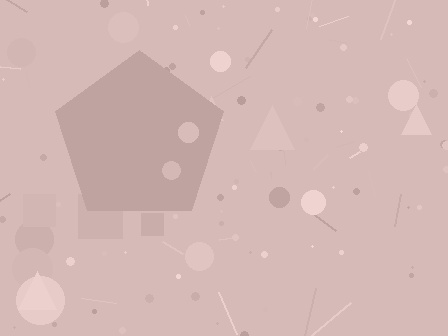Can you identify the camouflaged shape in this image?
The camouflaged shape is a pentagon.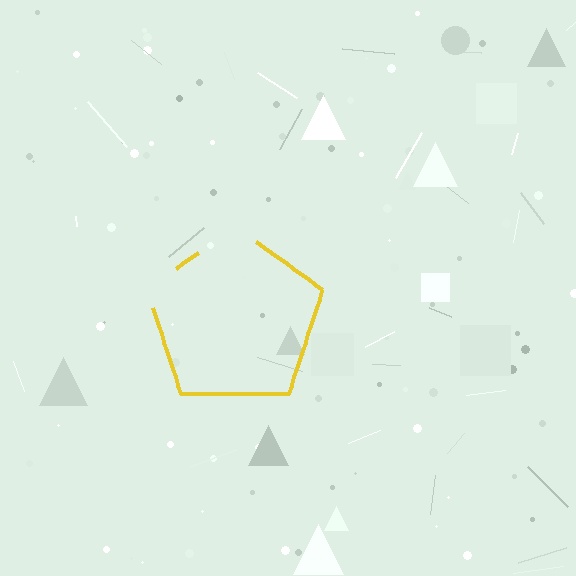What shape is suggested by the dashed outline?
The dashed outline suggests a pentagon.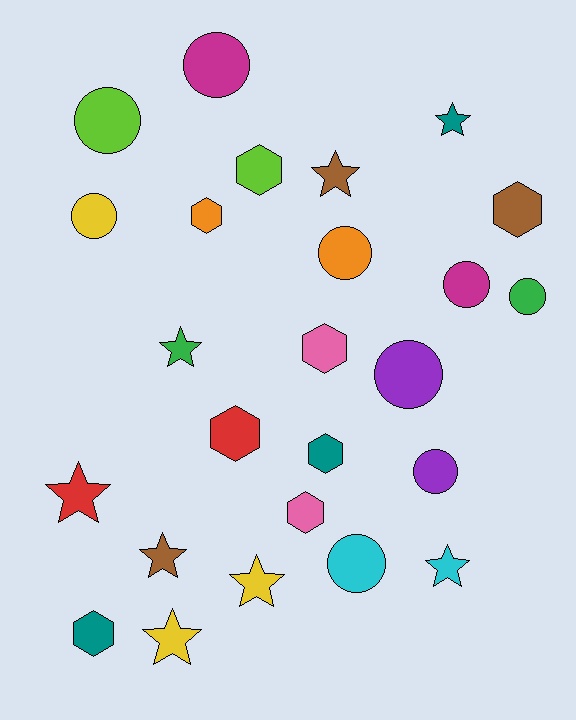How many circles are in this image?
There are 9 circles.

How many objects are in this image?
There are 25 objects.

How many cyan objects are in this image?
There are 2 cyan objects.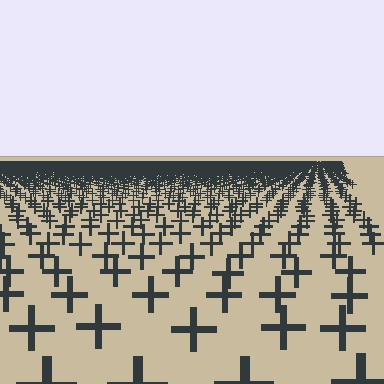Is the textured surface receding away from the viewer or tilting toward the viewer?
The surface is receding away from the viewer. Texture elements get smaller and denser toward the top.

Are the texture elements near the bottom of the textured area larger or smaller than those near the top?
Larger. Near the bottom, elements are closer to the viewer and appear at a bigger on-screen size.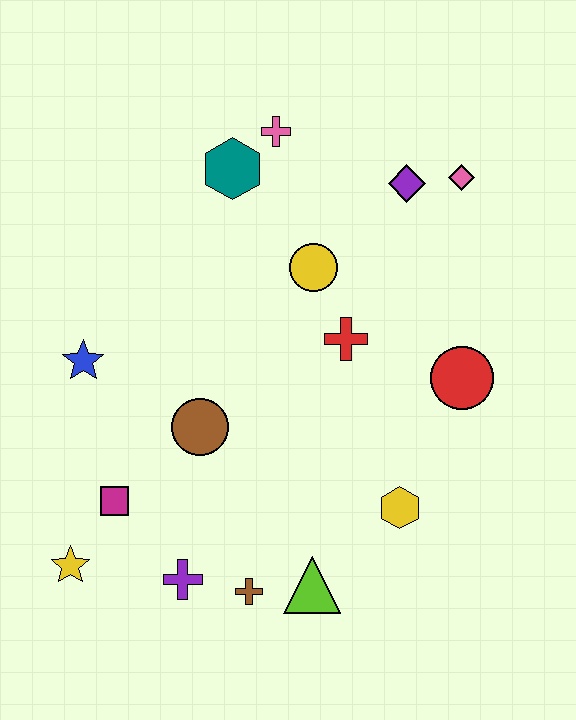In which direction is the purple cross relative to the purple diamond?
The purple cross is below the purple diamond.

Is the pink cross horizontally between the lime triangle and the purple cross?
Yes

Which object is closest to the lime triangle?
The brown cross is closest to the lime triangle.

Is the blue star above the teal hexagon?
No